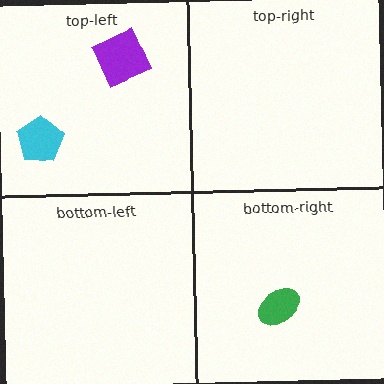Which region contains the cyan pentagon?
The top-left region.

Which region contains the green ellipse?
The bottom-right region.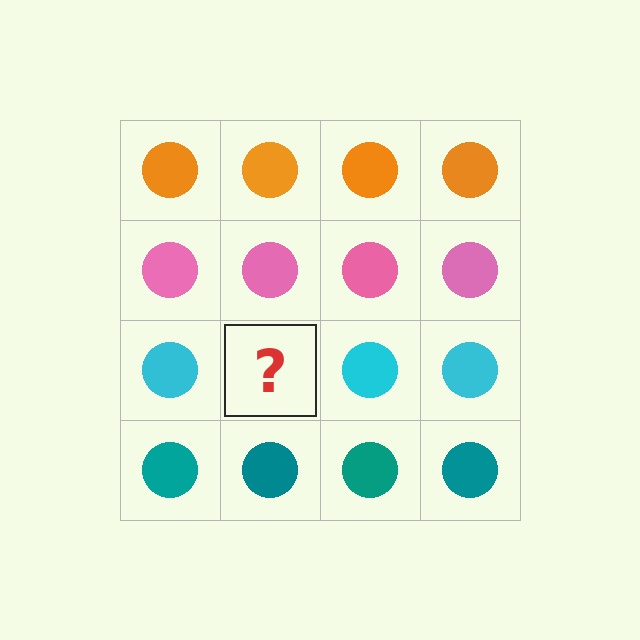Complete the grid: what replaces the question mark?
The question mark should be replaced with a cyan circle.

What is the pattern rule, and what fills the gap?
The rule is that each row has a consistent color. The gap should be filled with a cyan circle.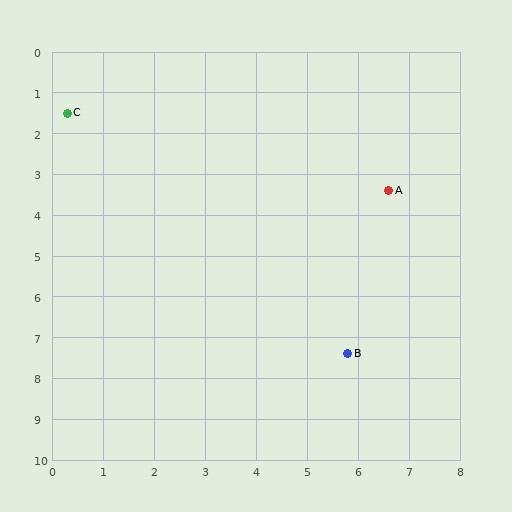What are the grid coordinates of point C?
Point C is at approximately (0.3, 1.5).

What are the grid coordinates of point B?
Point B is at approximately (5.8, 7.4).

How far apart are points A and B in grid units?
Points A and B are about 4.1 grid units apart.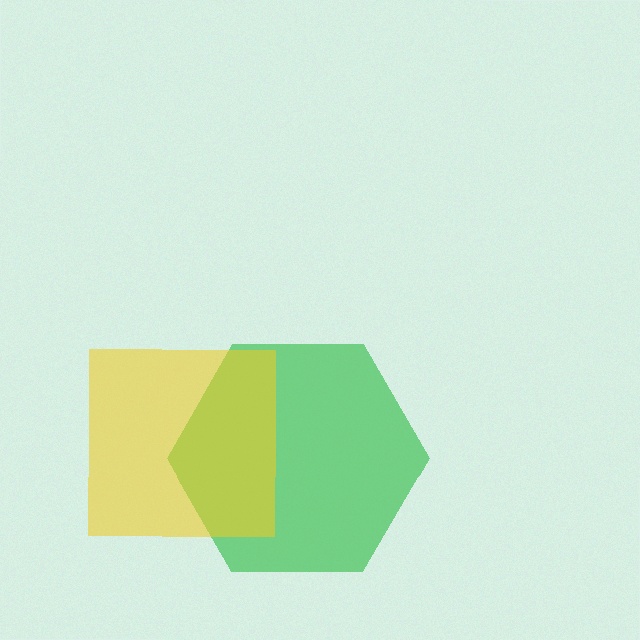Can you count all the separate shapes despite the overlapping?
Yes, there are 2 separate shapes.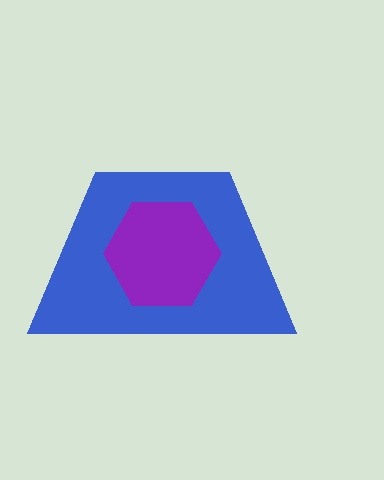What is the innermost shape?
The purple hexagon.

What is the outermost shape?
The blue trapezoid.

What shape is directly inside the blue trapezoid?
The purple hexagon.